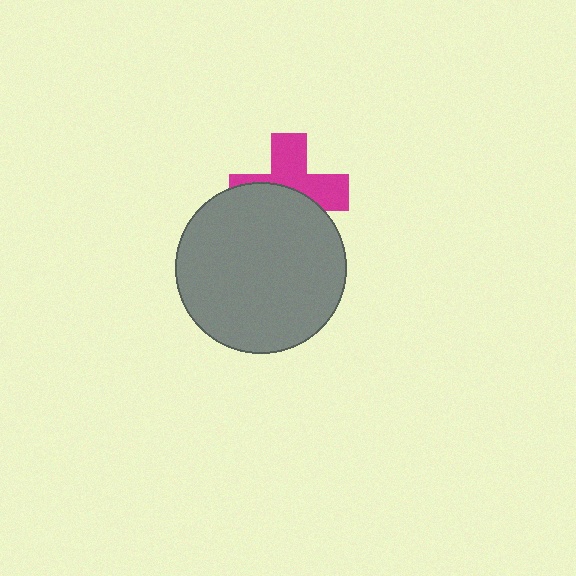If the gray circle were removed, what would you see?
You would see the complete magenta cross.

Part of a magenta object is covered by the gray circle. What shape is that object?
It is a cross.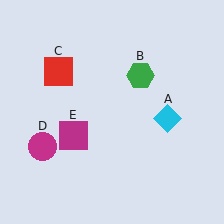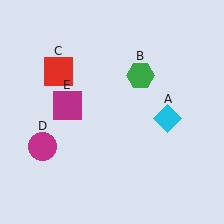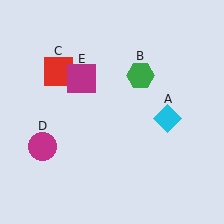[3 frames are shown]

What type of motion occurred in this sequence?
The magenta square (object E) rotated clockwise around the center of the scene.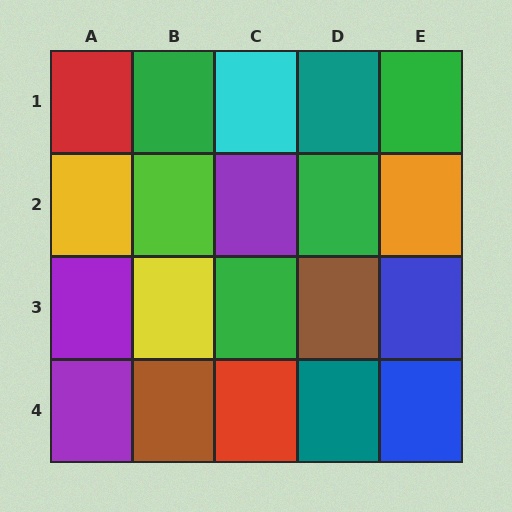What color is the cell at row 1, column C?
Cyan.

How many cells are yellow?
2 cells are yellow.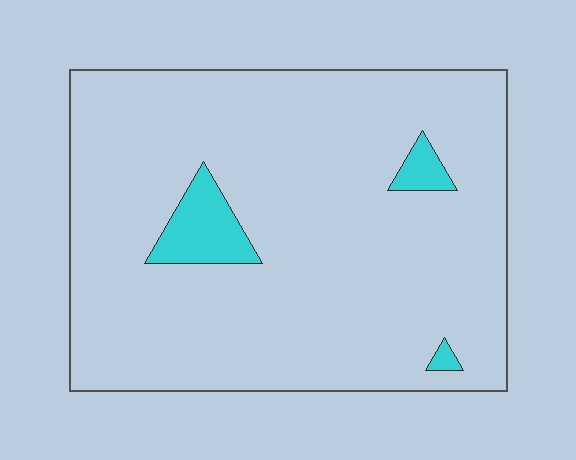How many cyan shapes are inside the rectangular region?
3.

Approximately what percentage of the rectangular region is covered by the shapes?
Approximately 5%.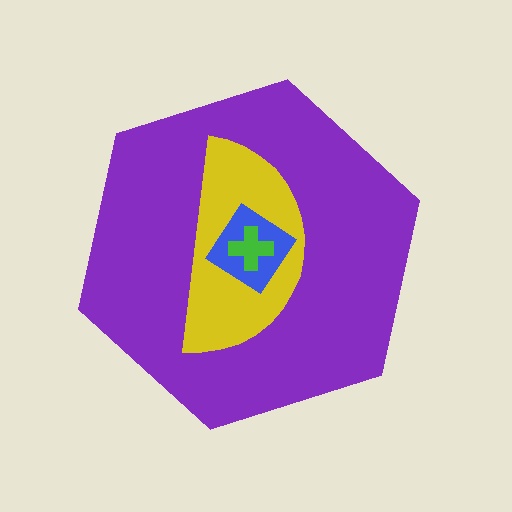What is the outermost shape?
The purple hexagon.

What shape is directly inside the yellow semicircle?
The blue diamond.